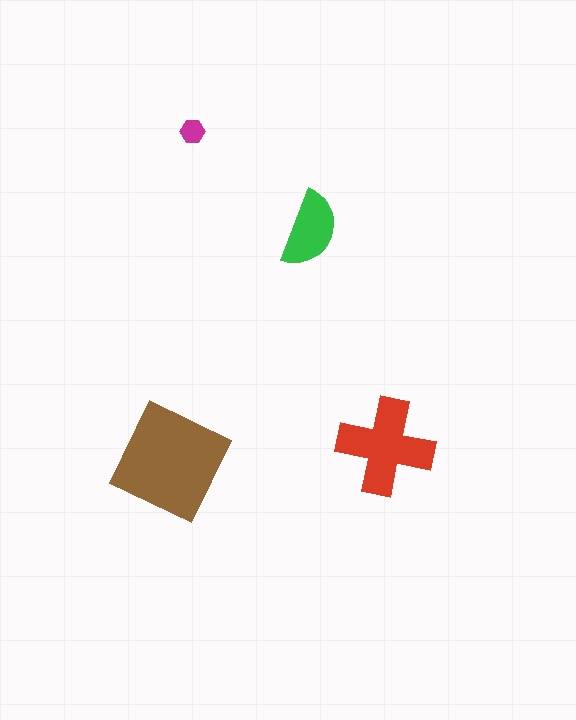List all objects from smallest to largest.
The magenta hexagon, the green semicircle, the red cross, the brown diamond.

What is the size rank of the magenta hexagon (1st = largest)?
4th.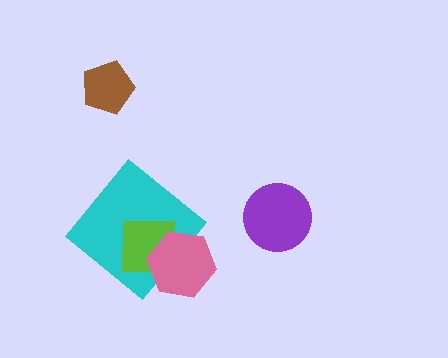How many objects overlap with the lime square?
2 objects overlap with the lime square.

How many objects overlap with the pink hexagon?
2 objects overlap with the pink hexagon.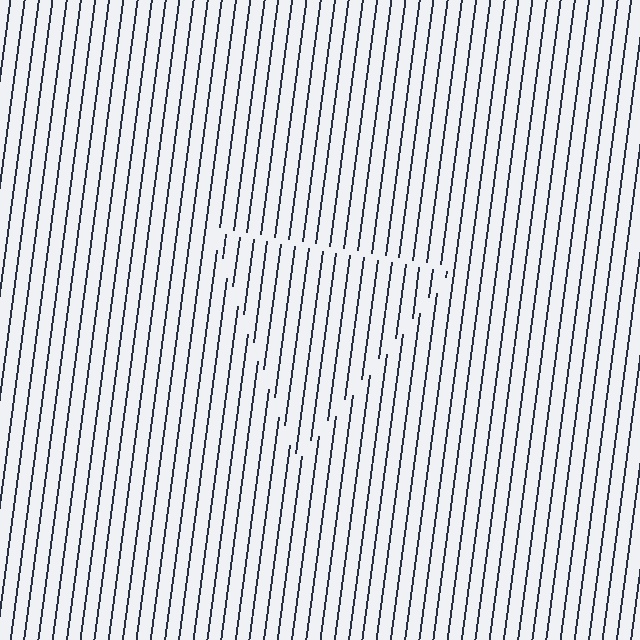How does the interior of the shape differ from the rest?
The interior of the shape contains the same grating, shifted by half a period — the contour is defined by the phase discontinuity where line-ends from the inner and outer gratings abut.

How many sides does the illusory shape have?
3 sides — the line-ends trace a triangle.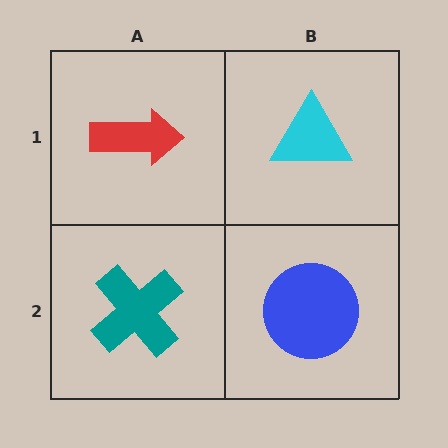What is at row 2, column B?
A blue circle.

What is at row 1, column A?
A red arrow.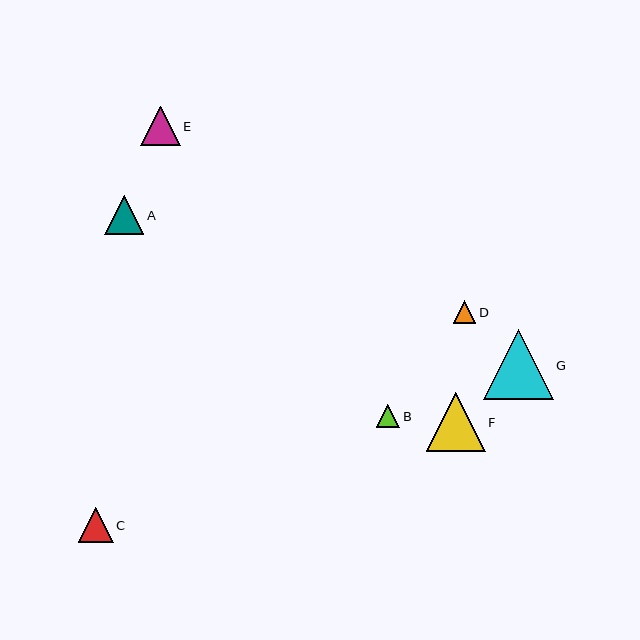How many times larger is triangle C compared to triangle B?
Triangle C is approximately 1.5 times the size of triangle B.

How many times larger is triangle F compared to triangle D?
Triangle F is approximately 2.6 times the size of triangle D.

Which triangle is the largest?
Triangle G is the largest with a size of approximately 70 pixels.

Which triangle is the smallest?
Triangle D is the smallest with a size of approximately 23 pixels.